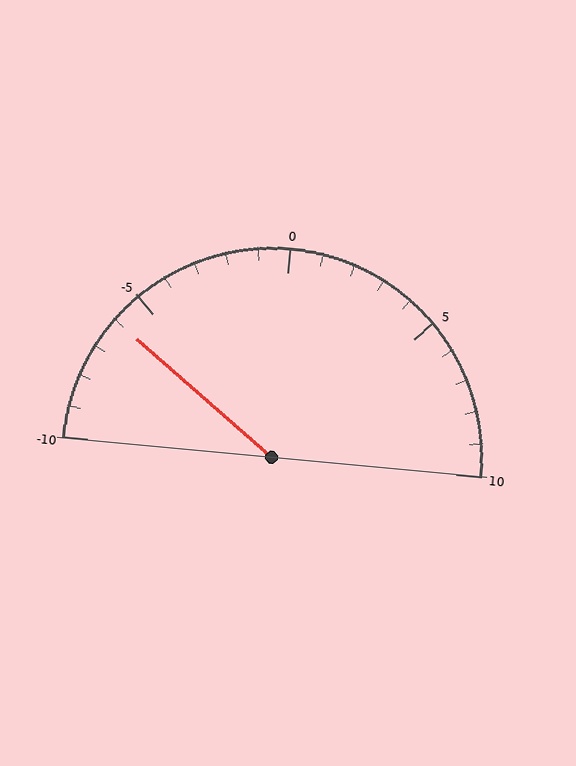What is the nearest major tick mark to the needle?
The nearest major tick mark is -5.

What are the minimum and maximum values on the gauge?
The gauge ranges from -10 to 10.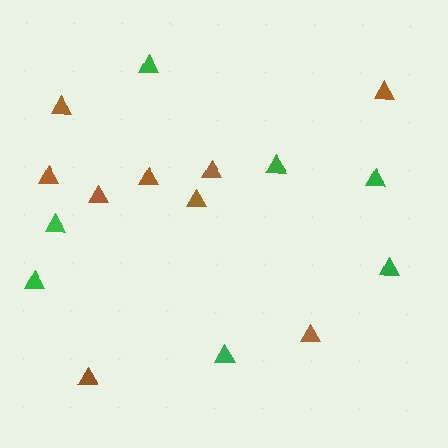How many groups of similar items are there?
There are 2 groups: one group of brown triangles (9) and one group of green triangles (7).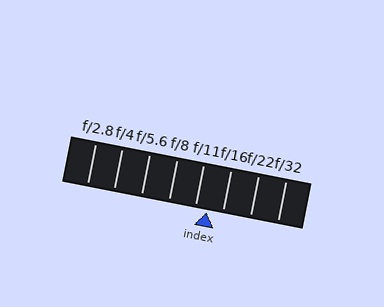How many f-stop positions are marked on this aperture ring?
There are 8 f-stop positions marked.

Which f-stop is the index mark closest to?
The index mark is closest to f/11.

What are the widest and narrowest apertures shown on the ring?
The widest aperture shown is f/2.8 and the narrowest is f/32.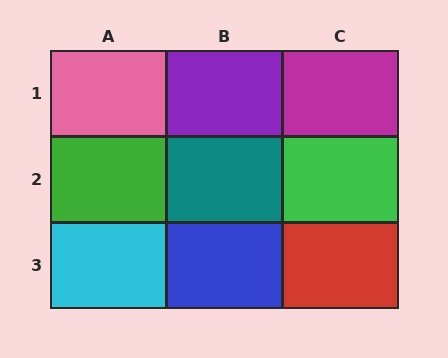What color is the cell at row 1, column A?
Pink.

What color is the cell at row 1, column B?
Purple.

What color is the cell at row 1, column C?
Magenta.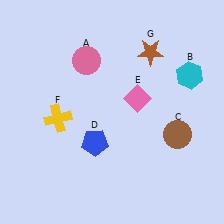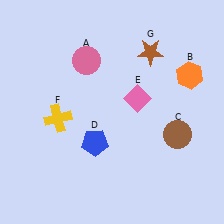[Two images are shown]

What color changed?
The hexagon (B) changed from cyan in Image 1 to orange in Image 2.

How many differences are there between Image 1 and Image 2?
There is 1 difference between the two images.